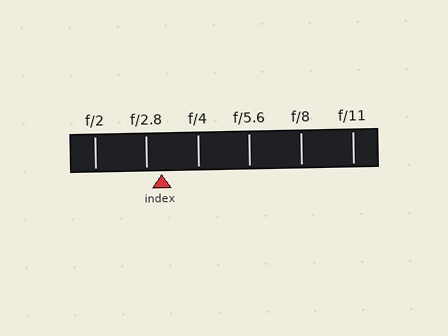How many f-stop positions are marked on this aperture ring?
There are 6 f-stop positions marked.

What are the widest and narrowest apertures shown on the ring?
The widest aperture shown is f/2 and the narrowest is f/11.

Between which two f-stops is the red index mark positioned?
The index mark is between f/2.8 and f/4.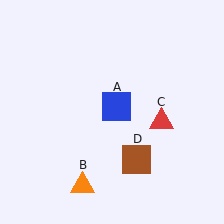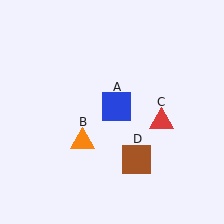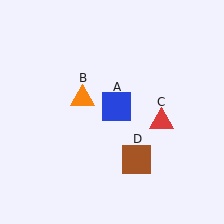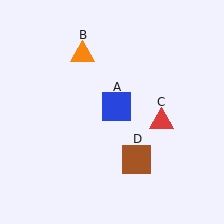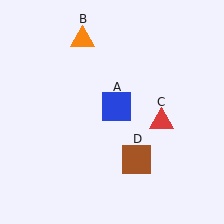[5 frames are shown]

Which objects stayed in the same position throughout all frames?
Blue square (object A) and red triangle (object C) and brown square (object D) remained stationary.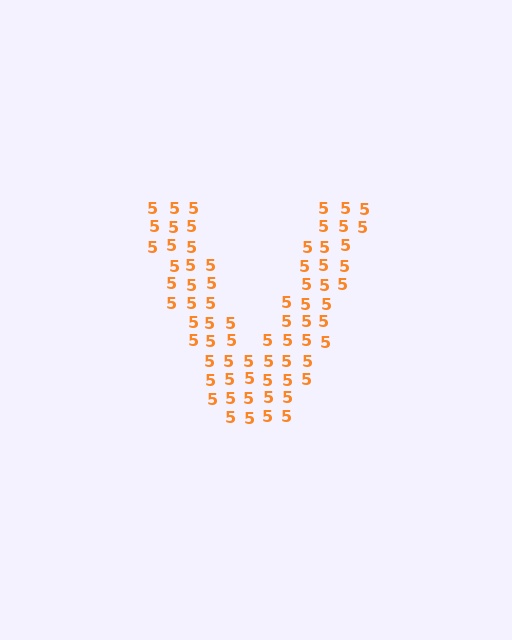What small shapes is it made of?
It is made of small digit 5's.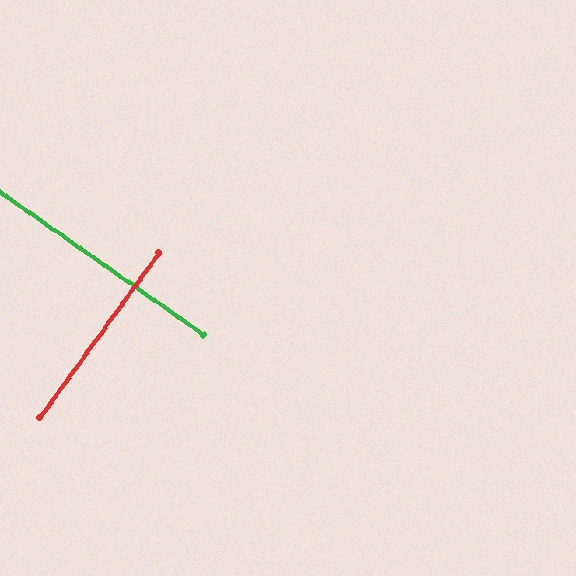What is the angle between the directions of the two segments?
Approximately 89 degrees.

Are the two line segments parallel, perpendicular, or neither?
Perpendicular — they meet at approximately 89°.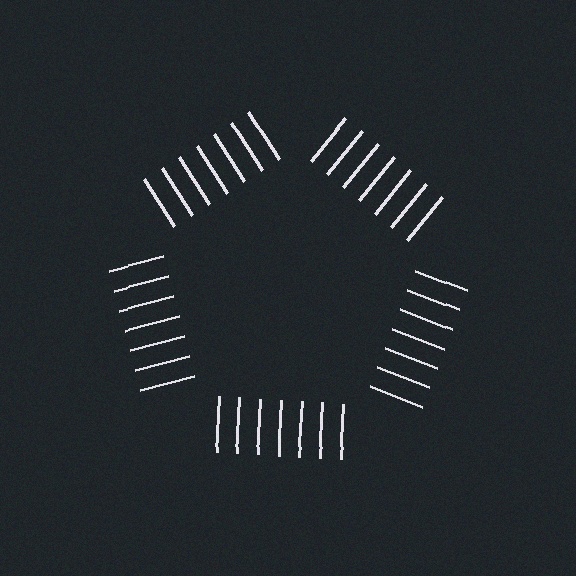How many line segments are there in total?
35 — 7 along each of the 5 edges.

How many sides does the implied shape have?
5 sides — the line-ends trace a pentagon.